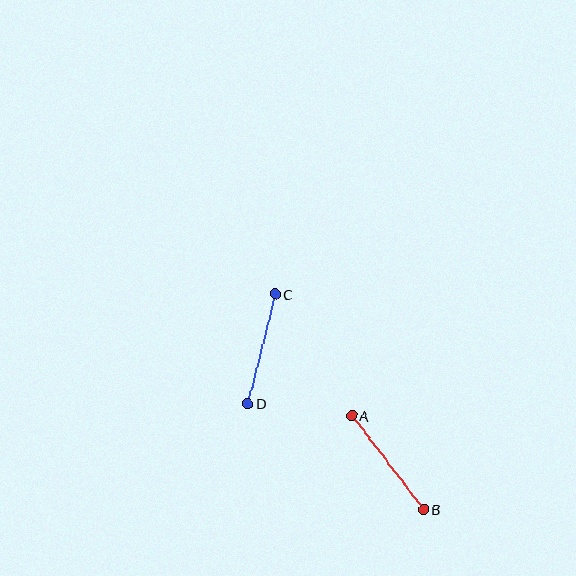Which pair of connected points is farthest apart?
Points A and B are farthest apart.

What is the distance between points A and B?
The distance is approximately 118 pixels.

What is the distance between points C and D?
The distance is approximately 113 pixels.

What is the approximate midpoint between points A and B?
The midpoint is at approximately (388, 462) pixels.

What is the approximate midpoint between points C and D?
The midpoint is at approximately (261, 349) pixels.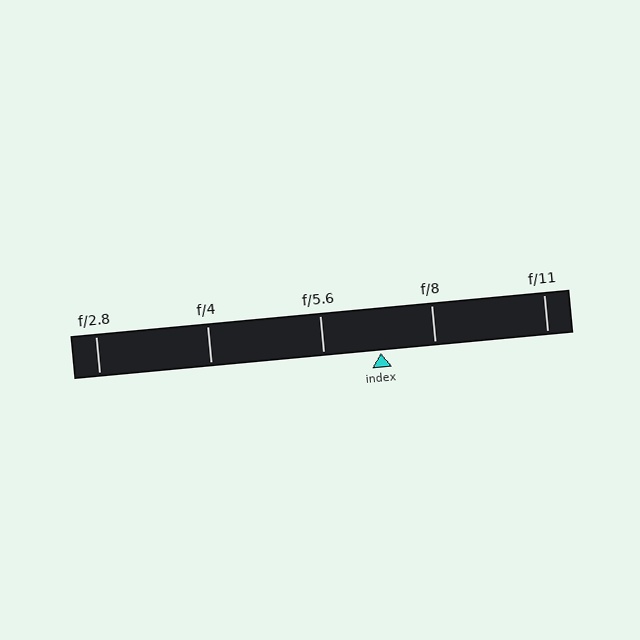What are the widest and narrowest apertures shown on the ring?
The widest aperture shown is f/2.8 and the narrowest is f/11.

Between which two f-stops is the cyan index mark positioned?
The index mark is between f/5.6 and f/8.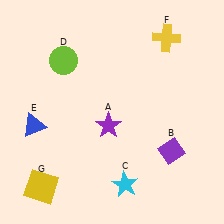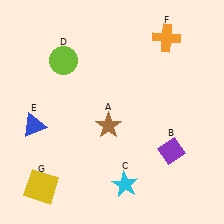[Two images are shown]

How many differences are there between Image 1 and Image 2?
There are 2 differences between the two images.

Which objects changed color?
A changed from purple to brown. F changed from yellow to orange.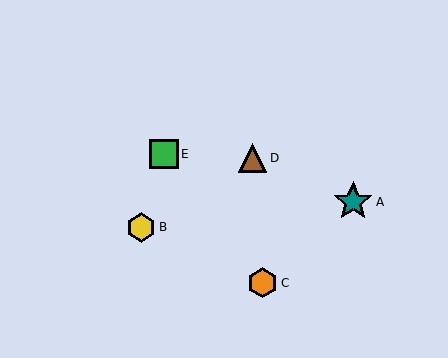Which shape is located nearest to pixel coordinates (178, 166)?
The green square (labeled E) at (164, 154) is nearest to that location.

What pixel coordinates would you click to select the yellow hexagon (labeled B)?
Click at (141, 228) to select the yellow hexagon B.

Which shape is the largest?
The teal star (labeled A) is the largest.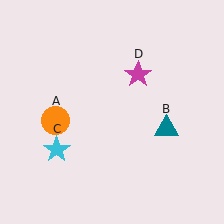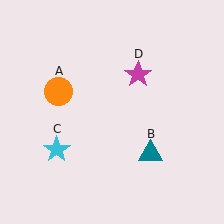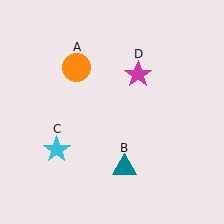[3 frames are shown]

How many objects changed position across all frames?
2 objects changed position: orange circle (object A), teal triangle (object B).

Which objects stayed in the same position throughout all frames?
Cyan star (object C) and magenta star (object D) remained stationary.